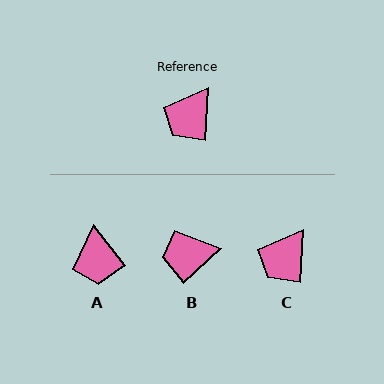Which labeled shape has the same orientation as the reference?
C.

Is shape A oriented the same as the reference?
No, it is off by about 42 degrees.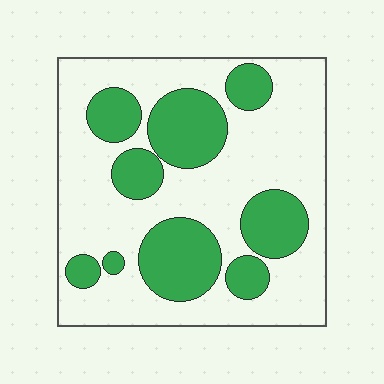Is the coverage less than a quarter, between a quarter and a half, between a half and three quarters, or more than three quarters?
Between a quarter and a half.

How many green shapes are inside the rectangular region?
9.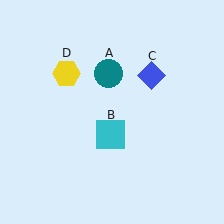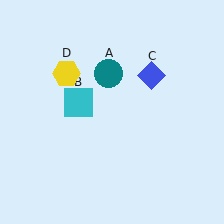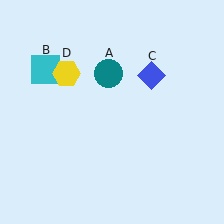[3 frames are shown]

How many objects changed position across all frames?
1 object changed position: cyan square (object B).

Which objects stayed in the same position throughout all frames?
Teal circle (object A) and blue diamond (object C) and yellow hexagon (object D) remained stationary.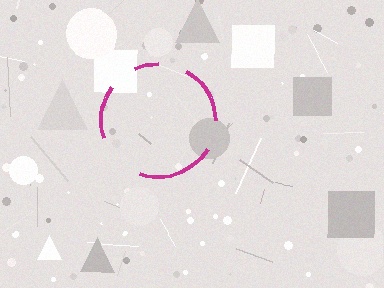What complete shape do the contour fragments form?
The contour fragments form a circle.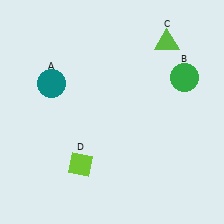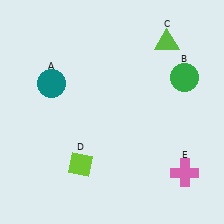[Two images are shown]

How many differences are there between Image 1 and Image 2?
There is 1 difference between the two images.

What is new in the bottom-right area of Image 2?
A pink cross (E) was added in the bottom-right area of Image 2.